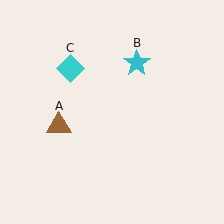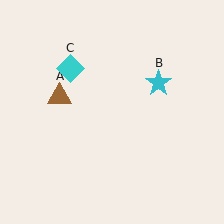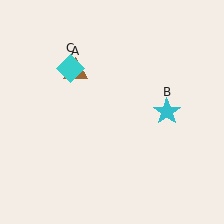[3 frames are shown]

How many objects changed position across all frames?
2 objects changed position: brown triangle (object A), cyan star (object B).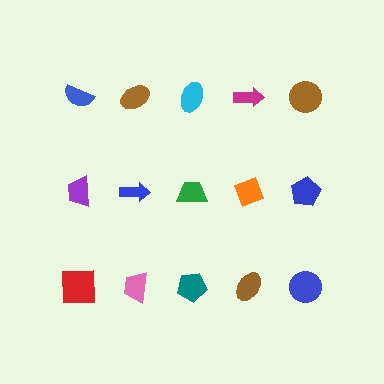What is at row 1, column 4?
A magenta arrow.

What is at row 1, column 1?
A blue semicircle.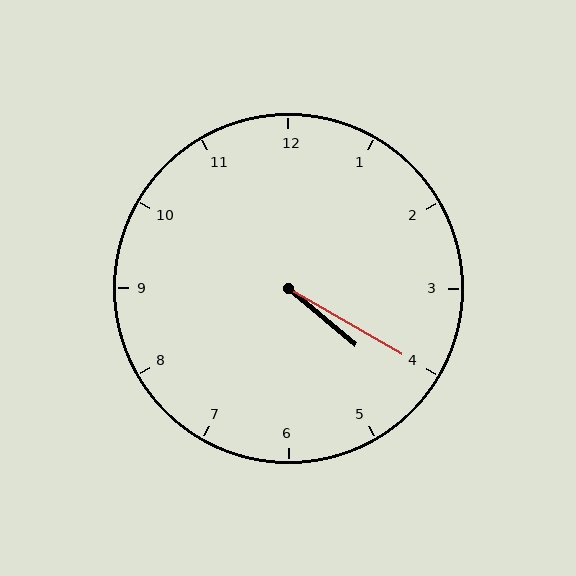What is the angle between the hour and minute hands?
Approximately 10 degrees.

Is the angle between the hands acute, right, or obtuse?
It is acute.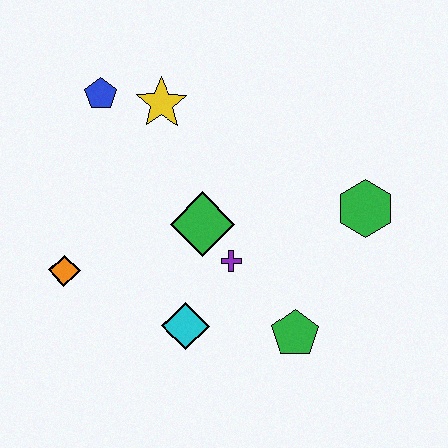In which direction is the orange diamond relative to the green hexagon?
The orange diamond is to the left of the green hexagon.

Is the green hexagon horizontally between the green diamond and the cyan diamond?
No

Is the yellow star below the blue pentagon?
Yes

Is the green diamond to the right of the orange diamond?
Yes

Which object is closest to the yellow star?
The blue pentagon is closest to the yellow star.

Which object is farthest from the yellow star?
The green pentagon is farthest from the yellow star.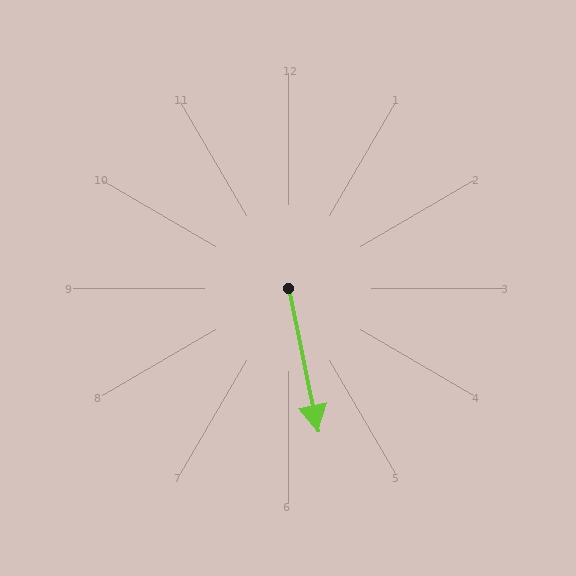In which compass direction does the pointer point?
South.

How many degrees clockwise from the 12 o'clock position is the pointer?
Approximately 168 degrees.